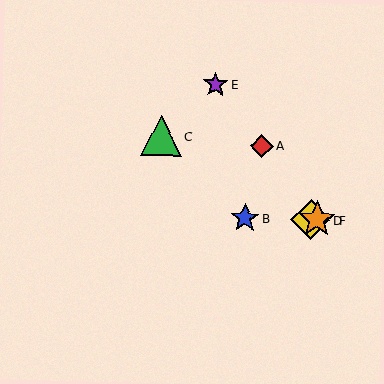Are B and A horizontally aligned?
No, B is at y≈218 and A is at y≈146.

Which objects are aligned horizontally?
Objects B, D, F are aligned horizontally.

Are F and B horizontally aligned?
Yes, both are at y≈220.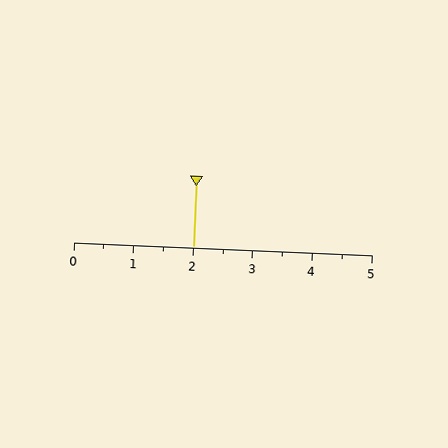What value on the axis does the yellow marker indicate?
The marker indicates approximately 2.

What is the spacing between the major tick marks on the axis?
The major ticks are spaced 1 apart.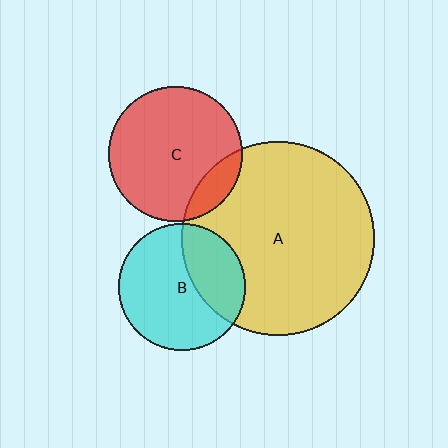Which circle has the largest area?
Circle A (yellow).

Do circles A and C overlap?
Yes.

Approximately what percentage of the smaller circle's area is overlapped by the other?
Approximately 15%.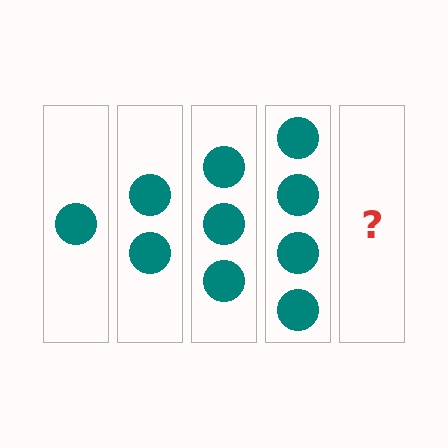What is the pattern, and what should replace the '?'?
The pattern is that each step adds one more circle. The '?' should be 5 circles.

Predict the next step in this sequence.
The next step is 5 circles.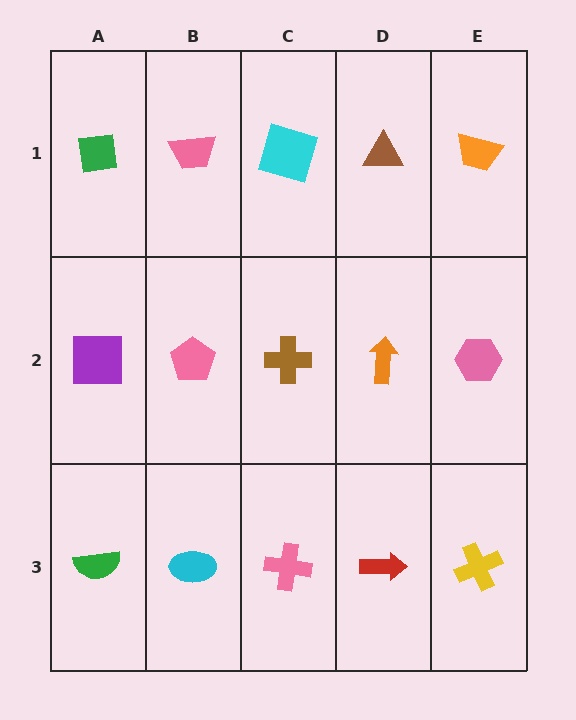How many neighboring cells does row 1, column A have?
2.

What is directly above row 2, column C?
A cyan square.